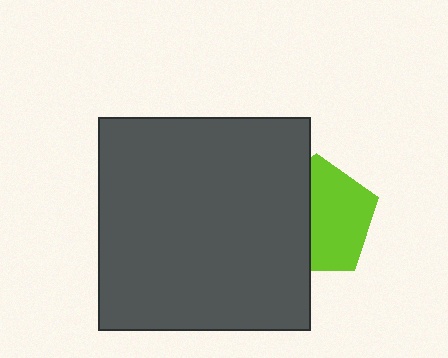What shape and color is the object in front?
The object in front is a dark gray square.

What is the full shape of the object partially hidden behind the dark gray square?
The partially hidden object is a lime pentagon.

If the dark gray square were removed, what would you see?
You would see the complete lime pentagon.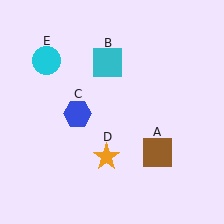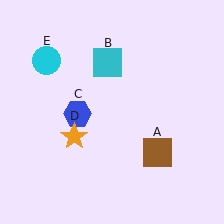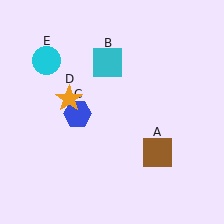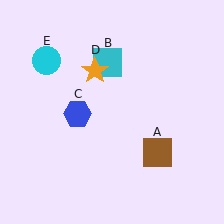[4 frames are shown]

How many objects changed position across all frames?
1 object changed position: orange star (object D).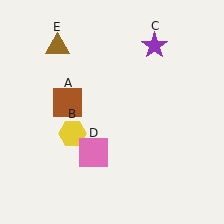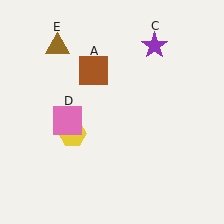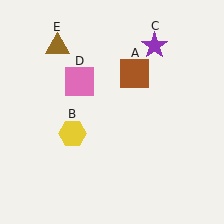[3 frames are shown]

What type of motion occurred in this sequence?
The brown square (object A), pink square (object D) rotated clockwise around the center of the scene.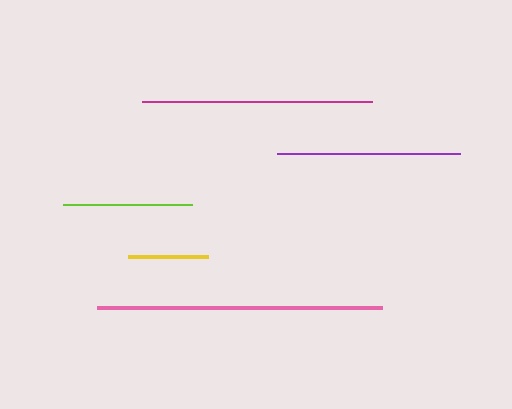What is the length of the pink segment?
The pink segment is approximately 286 pixels long.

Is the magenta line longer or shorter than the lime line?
The magenta line is longer than the lime line.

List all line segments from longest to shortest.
From longest to shortest: pink, magenta, purple, lime, yellow.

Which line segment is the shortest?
The yellow line is the shortest at approximately 80 pixels.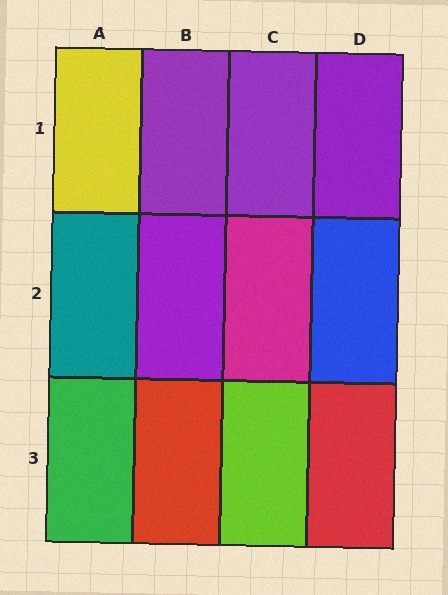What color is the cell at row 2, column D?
Blue.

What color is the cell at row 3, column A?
Green.